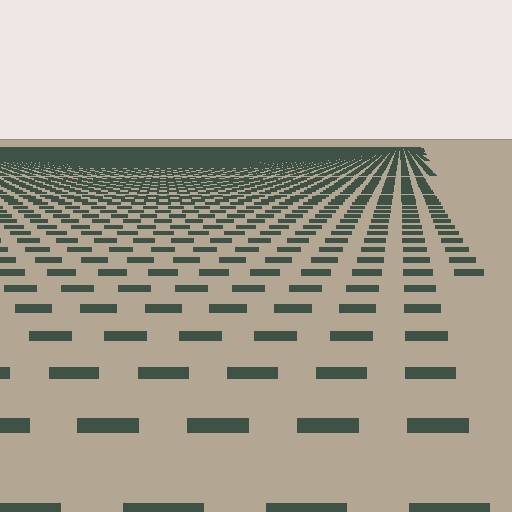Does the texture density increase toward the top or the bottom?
Density increases toward the top.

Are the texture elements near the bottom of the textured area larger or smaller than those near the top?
Larger. Near the bottom, elements are closer to the viewer and appear at a bigger on-screen size.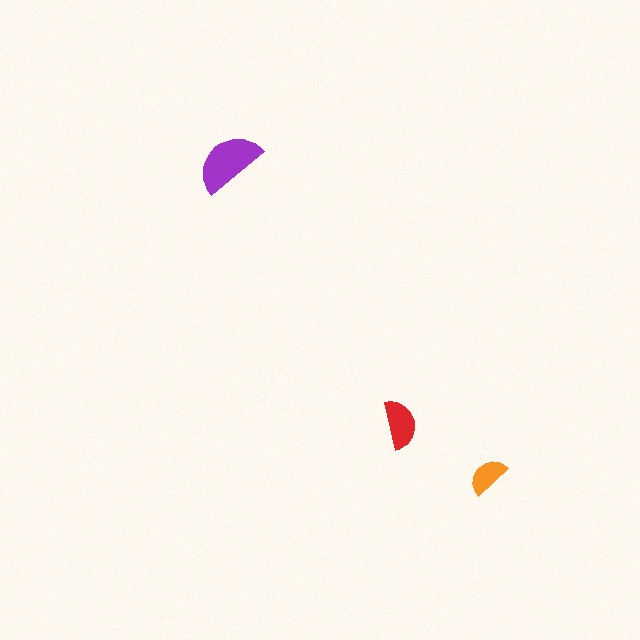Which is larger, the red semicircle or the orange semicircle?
The red one.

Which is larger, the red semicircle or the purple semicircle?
The purple one.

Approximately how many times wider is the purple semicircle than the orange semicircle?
About 1.5 times wider.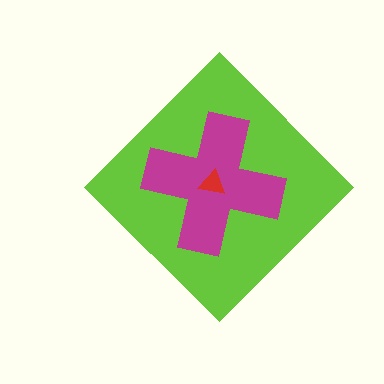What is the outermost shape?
The lime diamond.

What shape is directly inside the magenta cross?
The red triangle.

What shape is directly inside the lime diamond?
The magenta cross.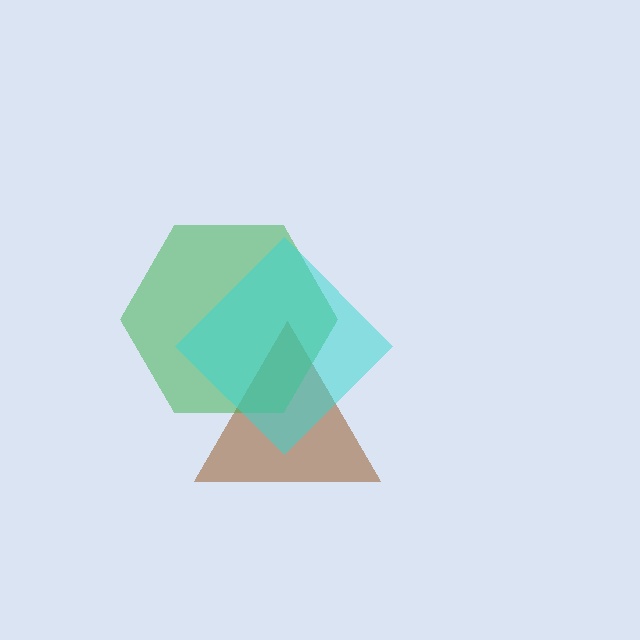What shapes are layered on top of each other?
The layered shapes are: a brown triangle, a green hexagon, a cyan diamond.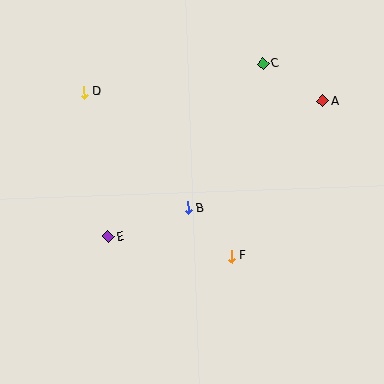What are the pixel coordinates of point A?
Point A is at (322, 101).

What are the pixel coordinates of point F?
Point F is at (231, 256).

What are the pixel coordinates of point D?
Point D is at (84, 92).